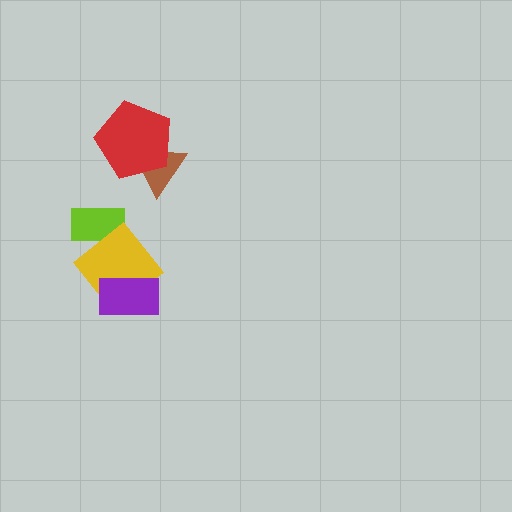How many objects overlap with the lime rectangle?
1 object overlaps with the lime rectangle.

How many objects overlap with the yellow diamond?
2 objects overlap with the yellow diamond.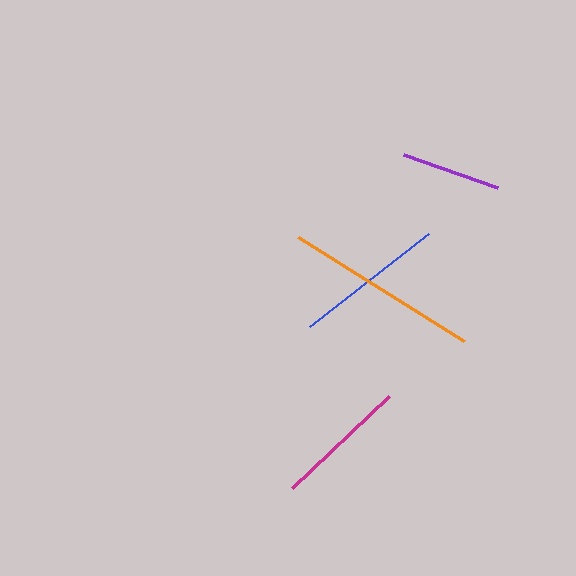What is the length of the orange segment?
The orange segment is approximately 196 pixels long.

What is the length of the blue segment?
The blue segment is approximately 151 pixels long.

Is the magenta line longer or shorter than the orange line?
The orange line is longer than the magenta line.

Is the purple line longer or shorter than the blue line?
The blue line is longer than the purple line.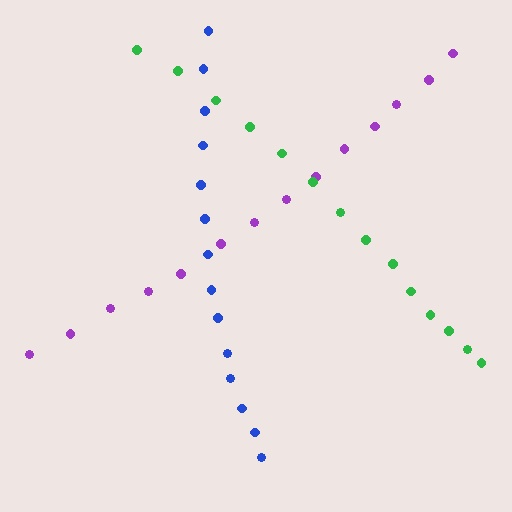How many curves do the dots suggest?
There are 3 distinct paths.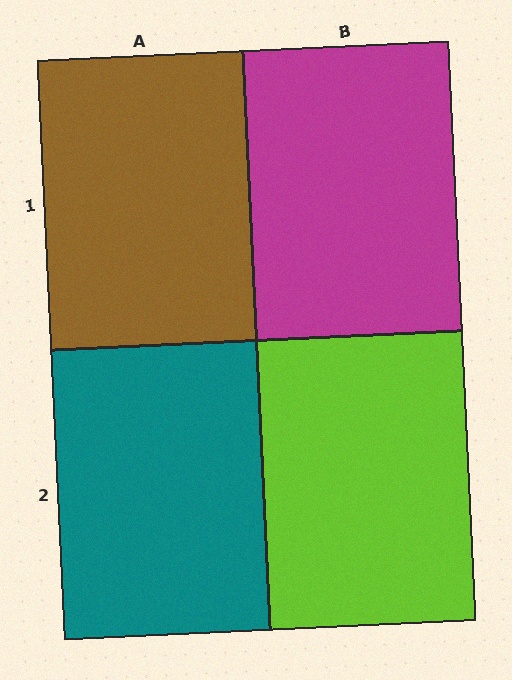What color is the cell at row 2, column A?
Teal.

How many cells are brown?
1 cell is brown.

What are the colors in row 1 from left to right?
Brown, magenta.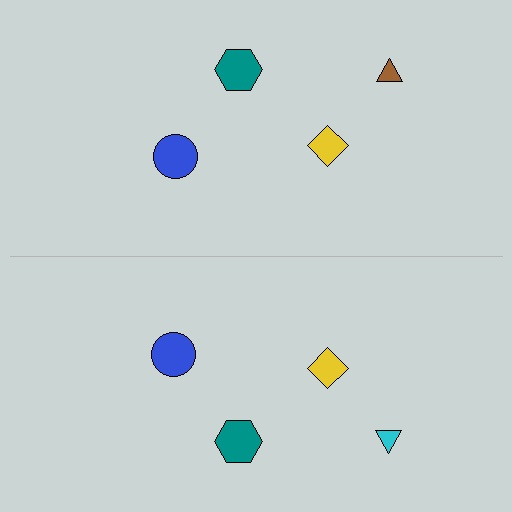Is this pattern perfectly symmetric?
No, the pattern is not perfectly symmetric. The cyan triangle on the bottom side breaks the symmetry — its mirror counterpart is brown.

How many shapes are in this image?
There are 8 shapes in this image.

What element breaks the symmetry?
The cyan triangle on the bottom side breaks the symmetry — its mirror counterpart is brown.